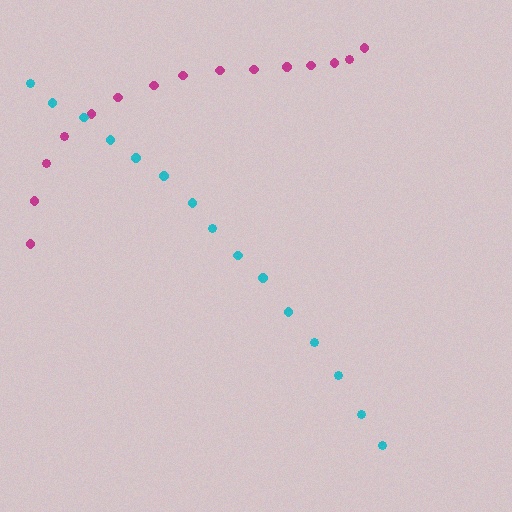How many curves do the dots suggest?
There are 2 distinct paths.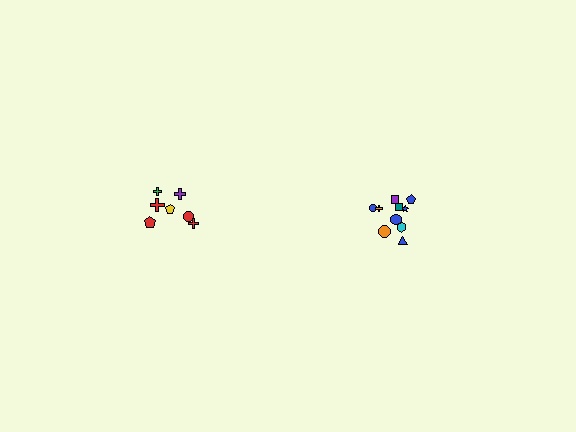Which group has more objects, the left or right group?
The right group.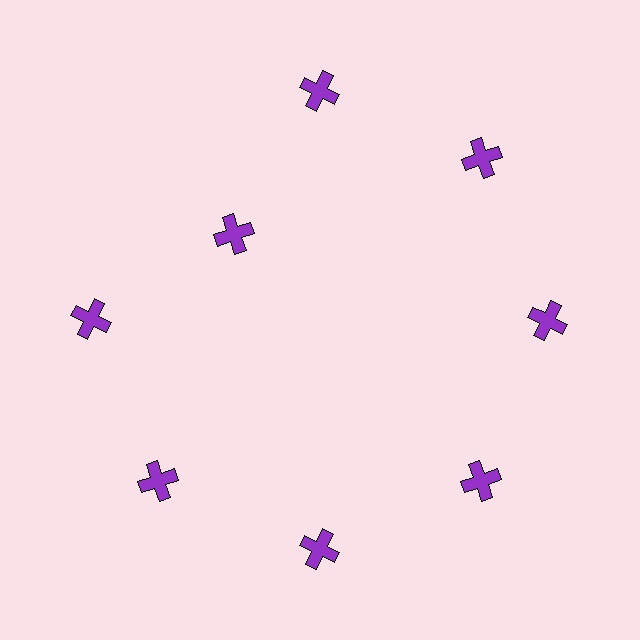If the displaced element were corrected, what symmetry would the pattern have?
It would have 8-fold rotational symmetry — the pattern would map onto itself every 45 degrees.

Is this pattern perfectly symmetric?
No. The 8 purple crosses are arranged in a ring, but one element near the 10 o'clock position is pulled inward toward the center, breaking the 8-fold rotational symmetry.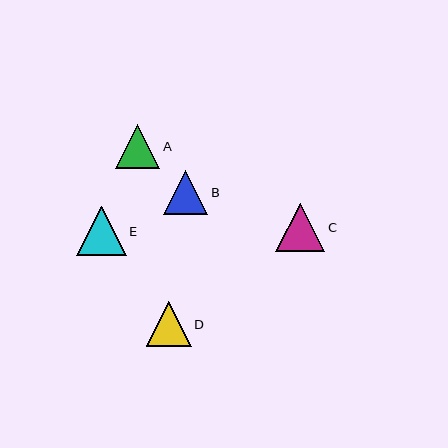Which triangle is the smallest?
Triangle B is the smallest with a size of approximately 44 pixels.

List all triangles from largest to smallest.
From largest to smallest: E, C, D, A, B.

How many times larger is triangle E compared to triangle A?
Triangle E is approximately 1.1 times the size of triangle A.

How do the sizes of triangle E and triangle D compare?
Triangle E and triangle D are approximately the same size.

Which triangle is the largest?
Triangle E is the largest with a size of approximately 49 pixels.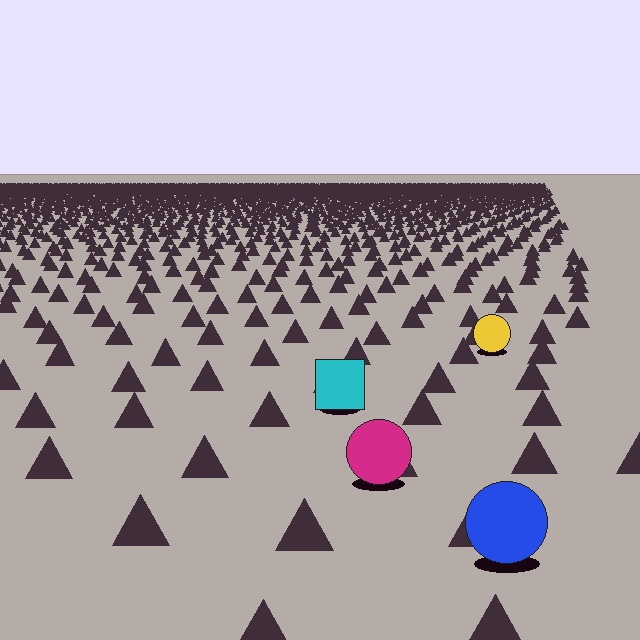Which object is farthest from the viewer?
The yellow circle is farthest from the viewer. It appears smaller and the ground texture around it is denser.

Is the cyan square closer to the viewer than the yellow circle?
Yes. The cyan square is closer — you can tell from the texture gradient: the ground texture is coarser near it.